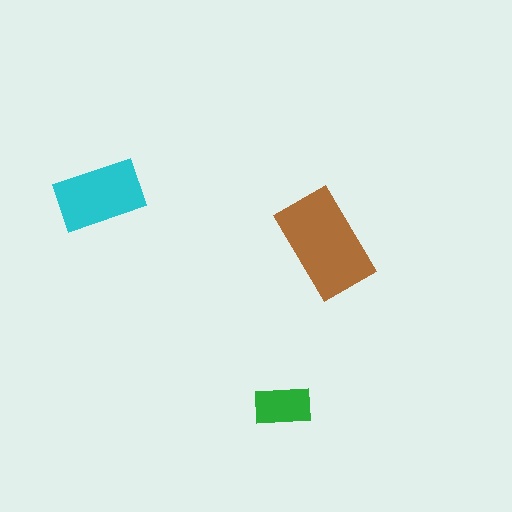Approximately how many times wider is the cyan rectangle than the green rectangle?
About 1.5 times wider.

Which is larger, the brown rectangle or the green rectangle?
The brown one.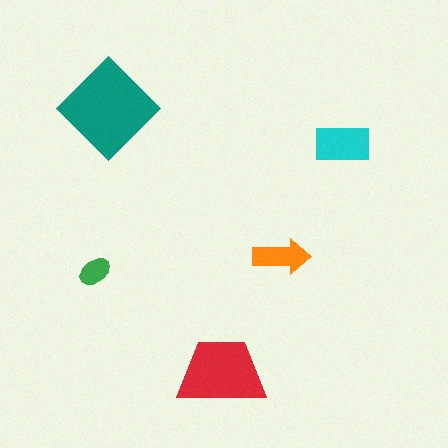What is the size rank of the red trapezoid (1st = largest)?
2nd.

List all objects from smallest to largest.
The green ellipse, the orange arrow, the cyan rectangle, the red trapezoid, the teal diamond.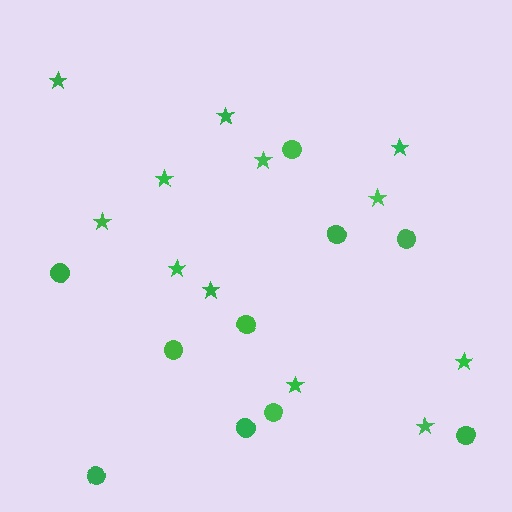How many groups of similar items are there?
There are 2 groups: one group of stars (12) and one group of circles (10).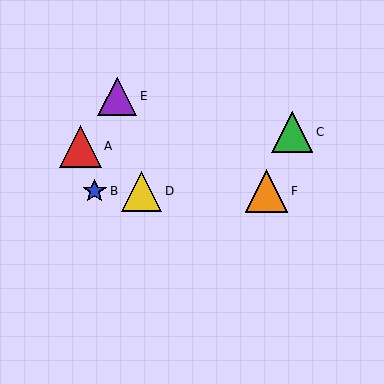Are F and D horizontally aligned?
Yes, both are at y≈191.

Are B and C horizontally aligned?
No, B is at y≈191 and C is at y≈132.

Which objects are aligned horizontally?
Objects B, D, F are aligned horizontally.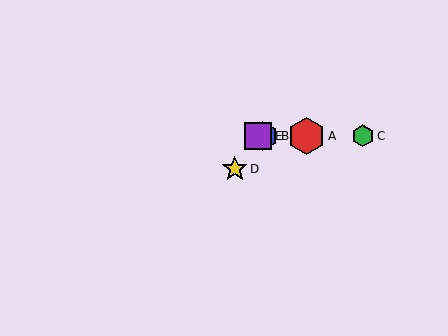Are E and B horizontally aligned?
Yes, both are at y≈136.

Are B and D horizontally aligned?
No, B is at y≈136 and D is at y≈169.